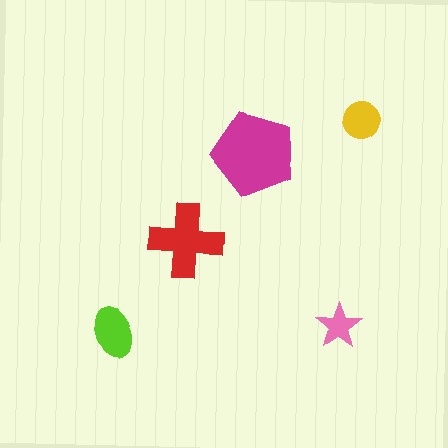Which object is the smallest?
The pink star.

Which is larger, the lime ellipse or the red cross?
The red cross.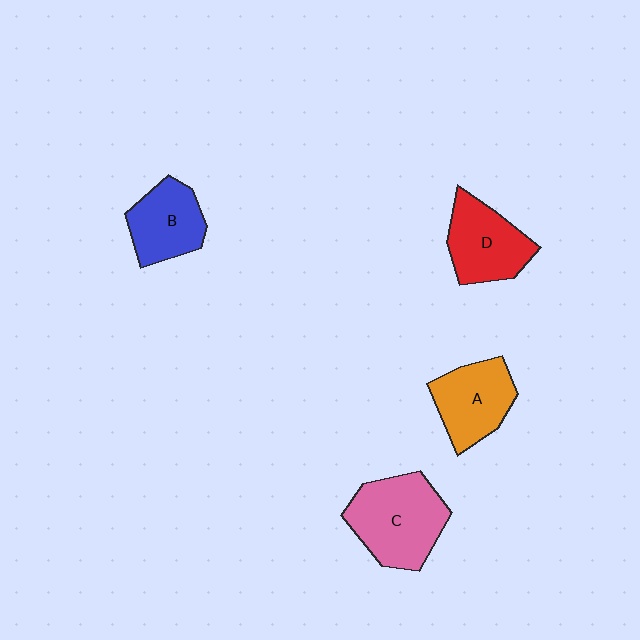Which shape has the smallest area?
Shape B (blue).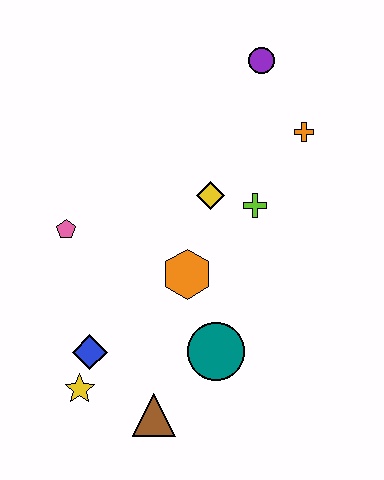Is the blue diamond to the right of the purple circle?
No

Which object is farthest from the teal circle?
The purple circle is farthest from the teal circle.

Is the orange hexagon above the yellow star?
Yes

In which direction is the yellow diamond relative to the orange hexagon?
The yellow diamond is above the orange hexagon.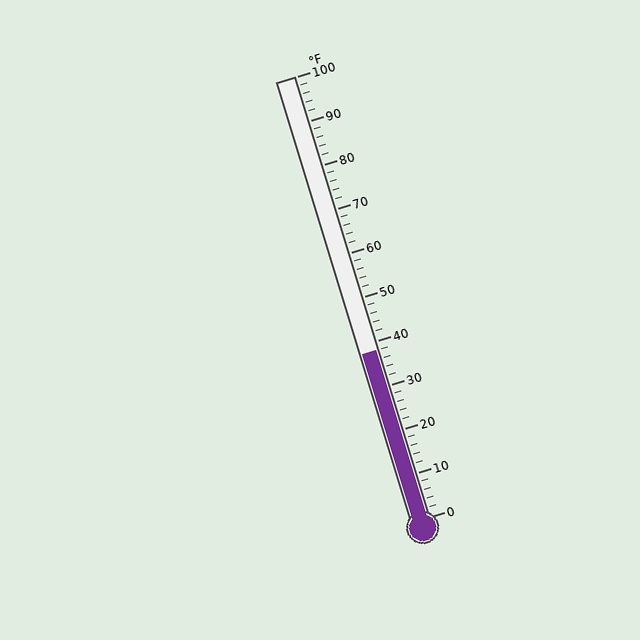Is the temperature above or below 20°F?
The temperature is above 20°F.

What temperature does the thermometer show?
The thermometer shows approximately 38°F.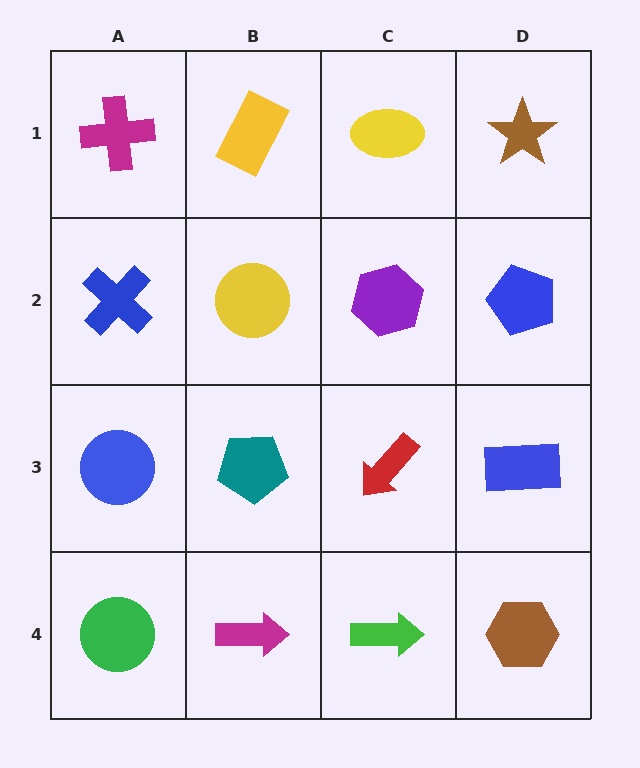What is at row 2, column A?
A blue cross.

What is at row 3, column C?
A red arrow.